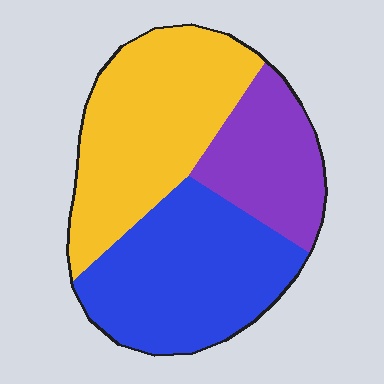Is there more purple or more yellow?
Yellow.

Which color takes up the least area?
Purple, at roughly 20%.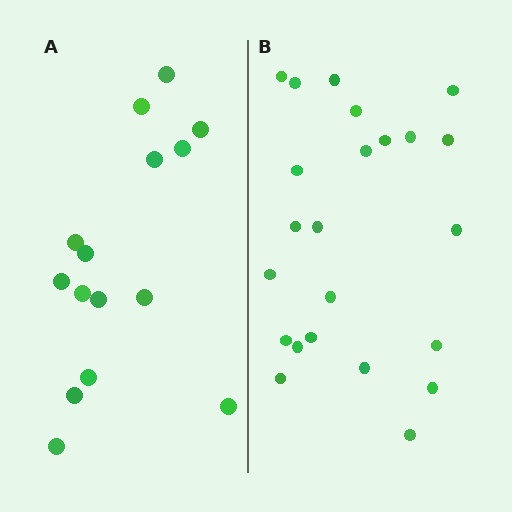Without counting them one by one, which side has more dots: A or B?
Region B (the right region) has more dots.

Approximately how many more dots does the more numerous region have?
Region B has roughly 8 or so more dots than region A.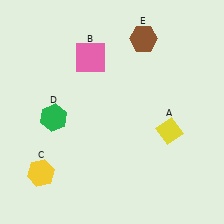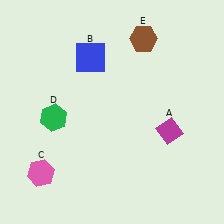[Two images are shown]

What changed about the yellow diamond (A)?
In Image 1, A is yellow. In Image 2, it changed to magenta.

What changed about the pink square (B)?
In Image 1, B is pink. In Image 2, it changed to blue.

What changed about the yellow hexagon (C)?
In Image 1, C is yellow. In Image 2, it changed to pink.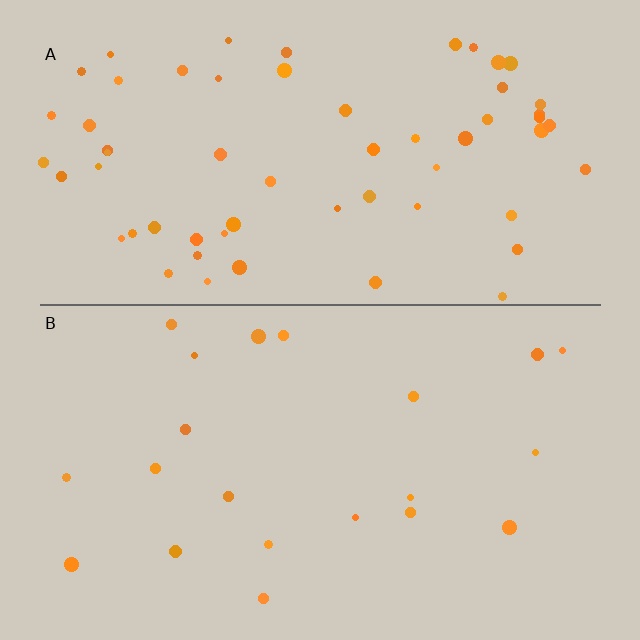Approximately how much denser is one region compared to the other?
Approximately 2.9× — region A over region B.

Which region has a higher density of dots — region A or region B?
A (the top).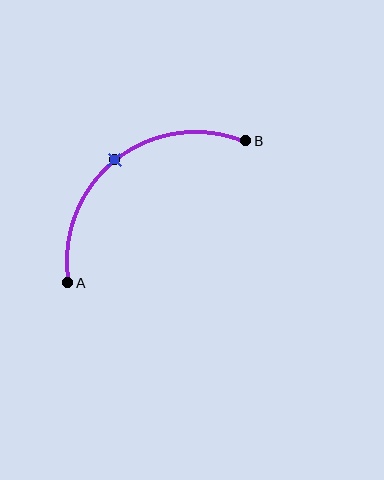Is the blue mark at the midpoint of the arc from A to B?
Yes. The blue mark lies on the arc at equal arc-length from both A and B — it is the arc midpoint.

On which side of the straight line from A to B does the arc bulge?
The arc bulges above and to the left of the straight line connecting A and B.